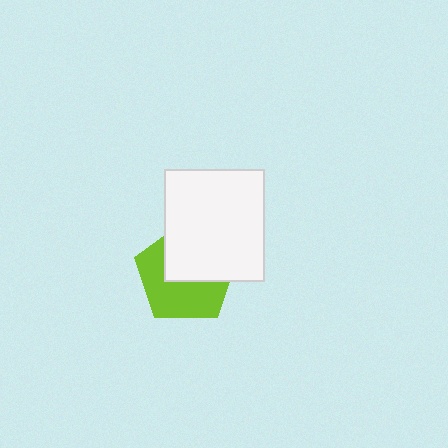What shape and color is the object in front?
The object in front is a white rectangle.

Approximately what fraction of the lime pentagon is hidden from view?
Roughly 48% of the lime pentagon is hidden behind the white rectangle.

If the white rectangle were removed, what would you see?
You would see the complete lime pentagon.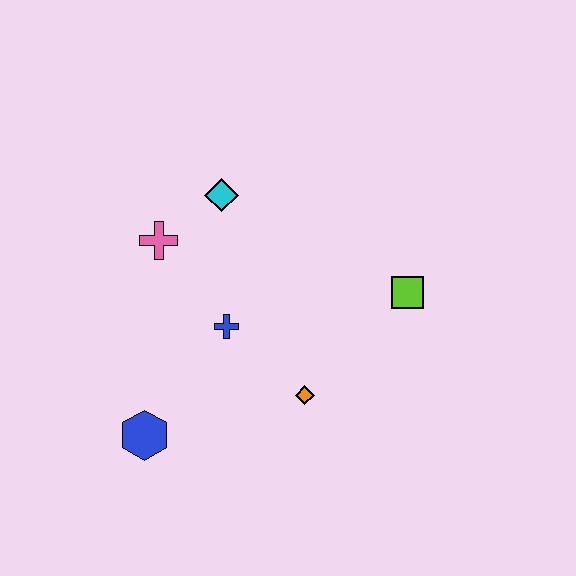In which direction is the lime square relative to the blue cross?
The lime square is to the right of the blue cross.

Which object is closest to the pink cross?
The cyan diamond is closest to the pink cross.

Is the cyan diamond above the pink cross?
Yes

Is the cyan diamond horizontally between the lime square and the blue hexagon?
Yes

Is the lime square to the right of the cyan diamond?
Yes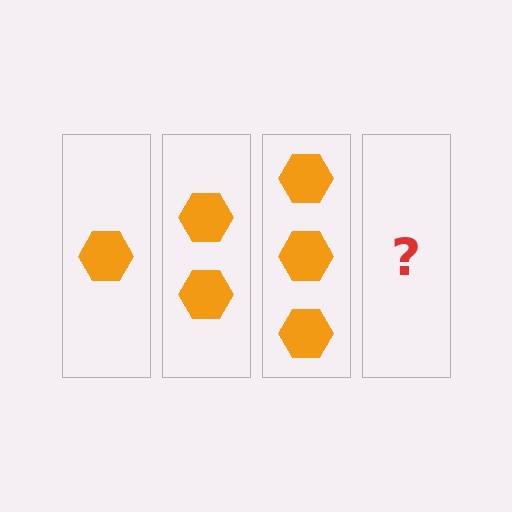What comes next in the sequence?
The next element should be 4 hexagons.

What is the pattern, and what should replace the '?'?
The pattern is that each step adds one more hexagon. The '?' should be 4 hexagons.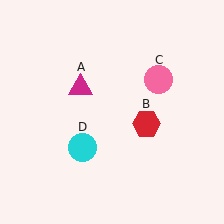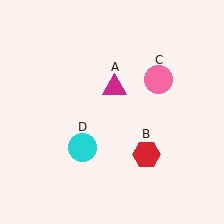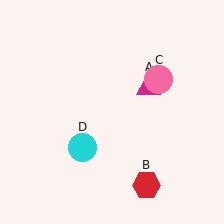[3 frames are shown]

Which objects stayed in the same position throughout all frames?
Pink circle (object C) and cyan circle (object D) remained stationary.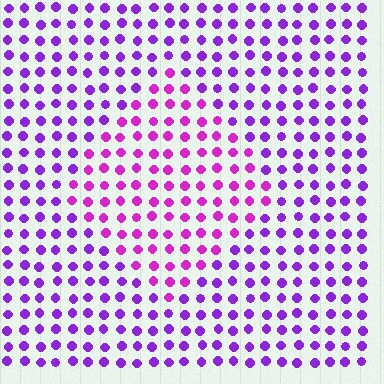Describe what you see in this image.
The image is filled with small purple elements in a uniform arrangement. A diamond-shaped region is visible where the elements are tinted to a slightly different hue, forming a subtle color boundary.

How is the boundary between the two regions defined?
The boundary is defined purely by a slight shift in hue (about 29 degrees). Spacing, size, and orientation are identical on both sides.